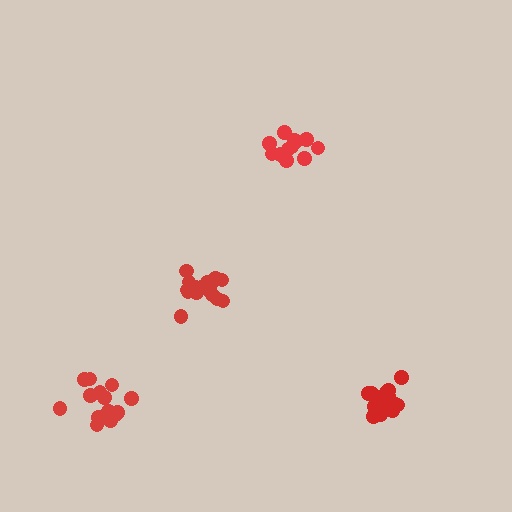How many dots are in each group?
Group 1: 18 dots, Group 2: 13 dots, Group 3: 18 dots, Group 4: 16 dots (65 total).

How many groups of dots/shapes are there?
There are 4 groups.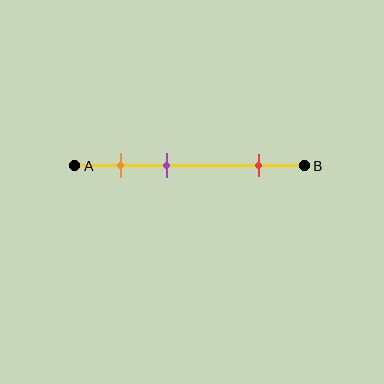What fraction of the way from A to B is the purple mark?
The purple mark is approximately 40% (0.4) of the way from A to B.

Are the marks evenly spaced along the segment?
No, the marks are not evenly spaced.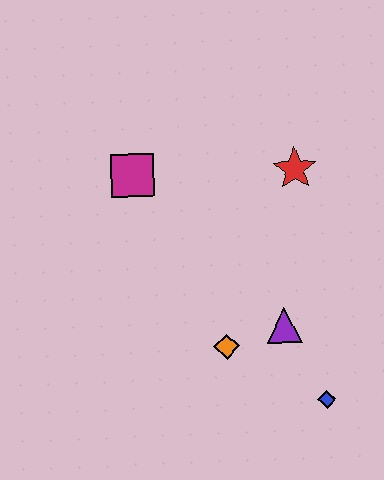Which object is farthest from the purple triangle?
The magenta square is farthest from the purple triangle.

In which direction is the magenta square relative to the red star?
The magenta square is to the left of the red star.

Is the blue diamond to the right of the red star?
Yes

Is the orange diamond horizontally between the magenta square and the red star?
Yes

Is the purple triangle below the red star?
Yes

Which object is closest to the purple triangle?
The orange diamond is closest to the purple triangle.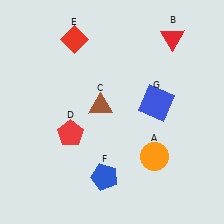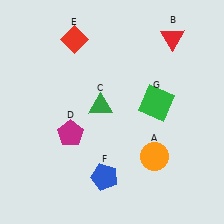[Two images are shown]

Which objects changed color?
C changed from brown to green. D changed from red to magenta. G changed from blue to green.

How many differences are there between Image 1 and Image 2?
There are 3 differences between the two images.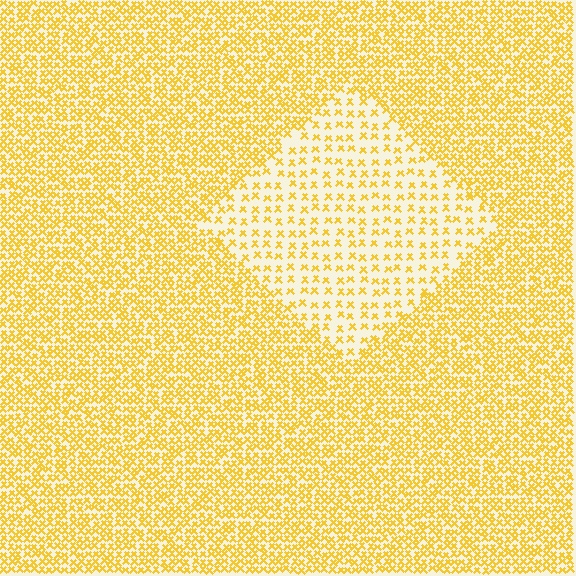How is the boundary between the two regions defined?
The boundary is defined by a change in element density (approximately 2.4x ratio). All elements are the same color, size, and shape.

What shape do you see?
I see a diamond.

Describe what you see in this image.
The image contains small yellow elements arranged at two different densities. A diamond-shaped region is visible where the elements are less densely packed than the surrounding area.